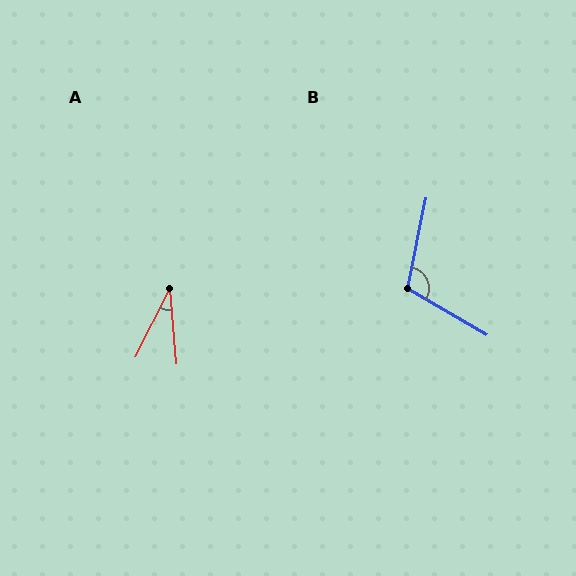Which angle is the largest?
B, at approximately 109 degrees.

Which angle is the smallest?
A, at approximately 31 degrees.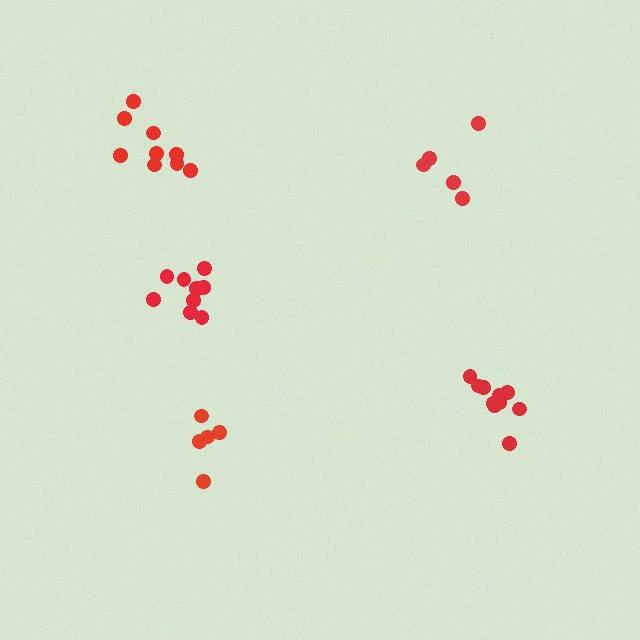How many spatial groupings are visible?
There are 5 spatial groupings.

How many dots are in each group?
Group 1: 5 dots, Group 2: 5 dots, Group 3: 10 dots, Group 4: 10 dots, Group 5: 9 dots (39 total).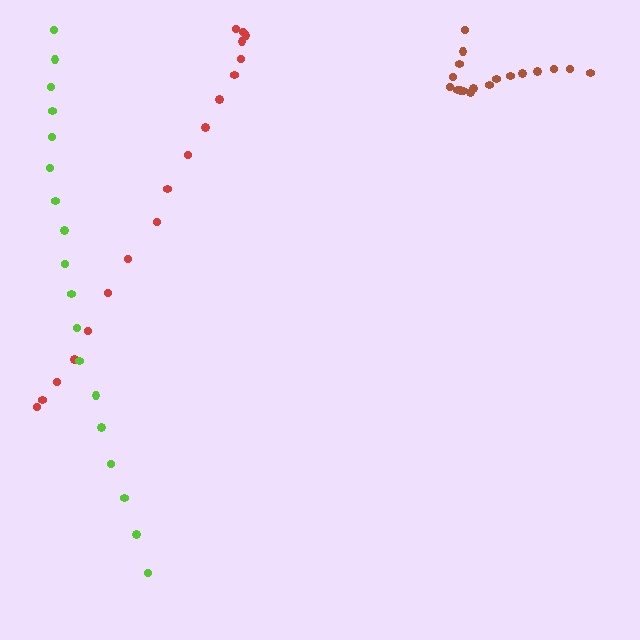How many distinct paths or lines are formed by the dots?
There are 3 distinct paths.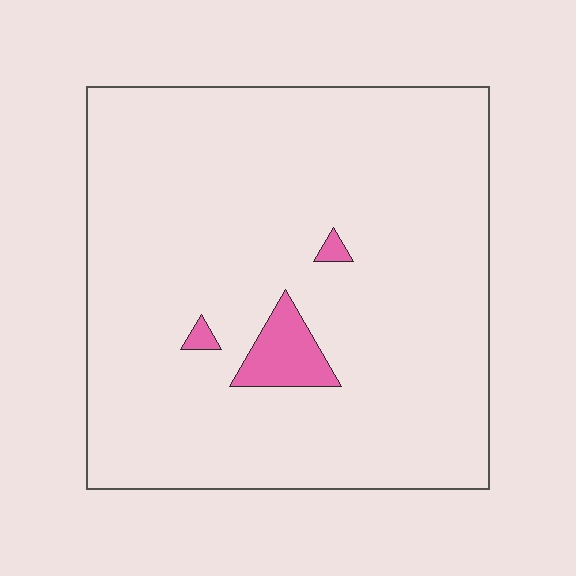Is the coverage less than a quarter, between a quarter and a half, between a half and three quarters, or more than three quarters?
Less than a quarter.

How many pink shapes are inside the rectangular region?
3.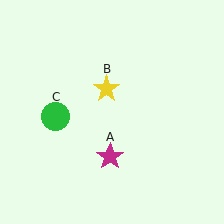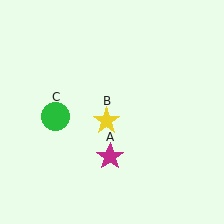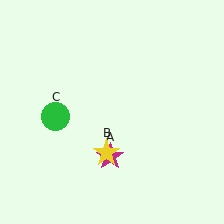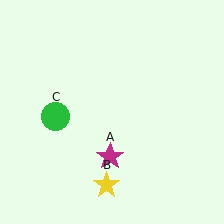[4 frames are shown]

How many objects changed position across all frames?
1 object changed position: yellow star (object B).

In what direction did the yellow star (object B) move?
The yellow star (object B) moved down.